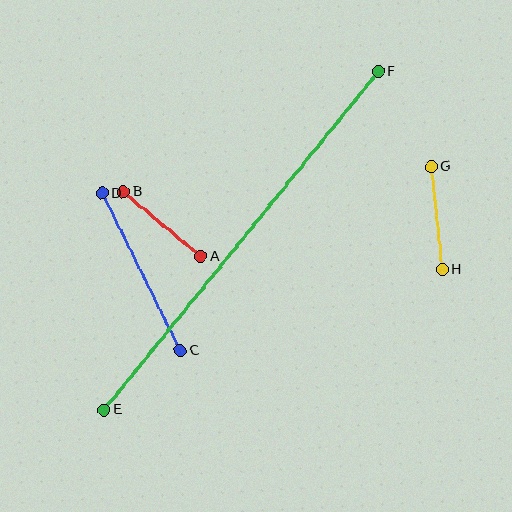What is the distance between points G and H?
The distance is approximately 103 pixels.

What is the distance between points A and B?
The distance is approximately 101 pixels.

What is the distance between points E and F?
The distance is approximately 436 pixels.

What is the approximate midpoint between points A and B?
The midpoint is at approximately (162, 224) pixels.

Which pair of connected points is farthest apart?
Points E and F are farthest apart.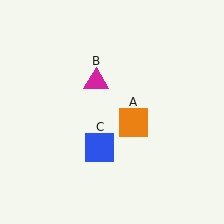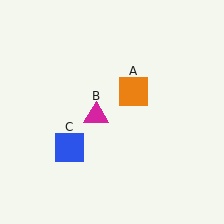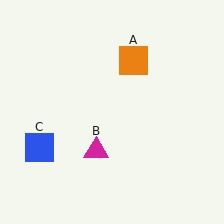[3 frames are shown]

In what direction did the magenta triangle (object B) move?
The magenta triangle (object B) moved down.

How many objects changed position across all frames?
3 objects changed position: orange square (object A), magenta triangle (object B), blue square (object C).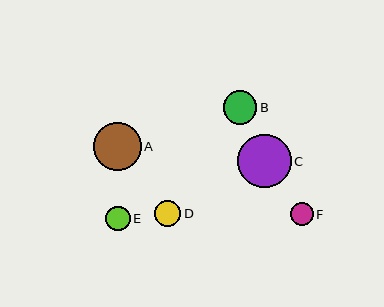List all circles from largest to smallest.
From largest to smallest: C, A, B, D, E, F.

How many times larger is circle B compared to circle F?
Circle B is approximately 1.5 times the size of circle F.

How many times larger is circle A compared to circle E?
Circle A is approximately 2.0 times the size of circle E.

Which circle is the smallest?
Circle F is the smallest with a size of approximately 23 pixels.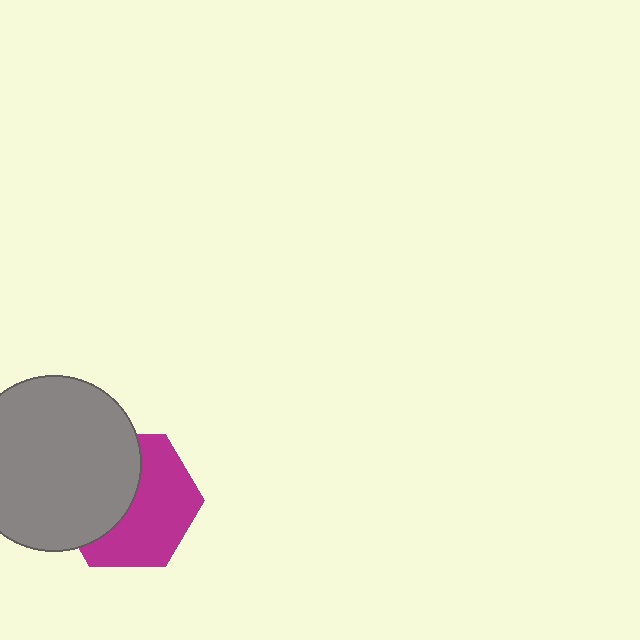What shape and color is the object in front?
The object in front is a gray circle.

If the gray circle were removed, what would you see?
You would see the complete magenta hexagon.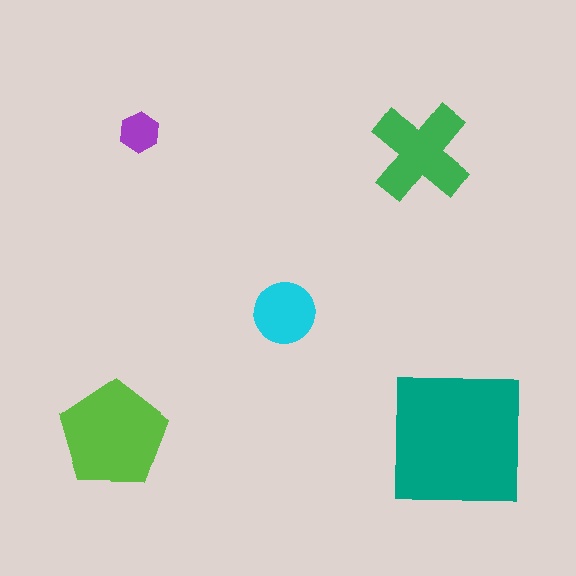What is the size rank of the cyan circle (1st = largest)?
4th.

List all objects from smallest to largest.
The purple hexagon, the cyan circle, the green cross, the lime pentagon, the teal square.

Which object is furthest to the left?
The lime pentagon is leftmost.